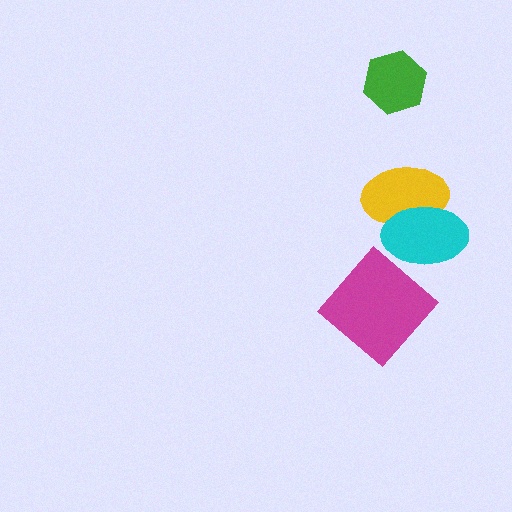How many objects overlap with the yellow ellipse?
1 object overlaps with the yellow ellipse.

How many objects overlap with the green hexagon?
0 objects overlap with the green hexagon.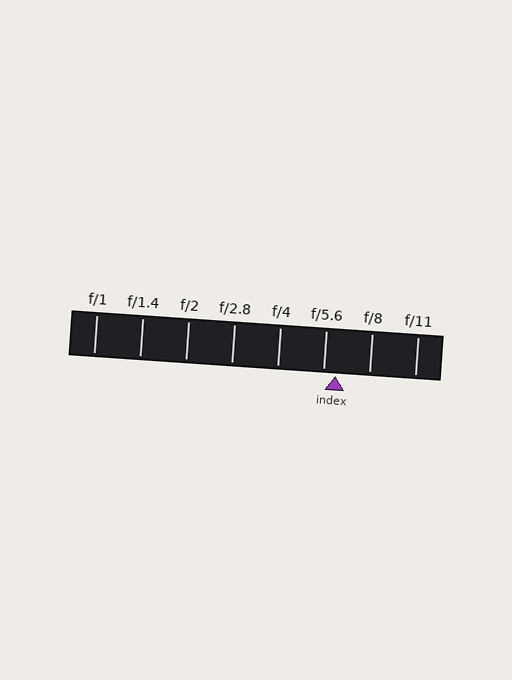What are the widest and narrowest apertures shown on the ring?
The widest aperture shown is f/1 and the narrowest is f/11.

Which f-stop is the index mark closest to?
The index mark is closest to f/5.6.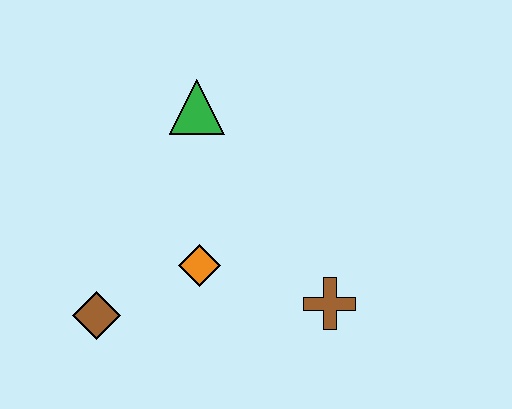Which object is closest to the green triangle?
The orange diamond is closest to the green triangle.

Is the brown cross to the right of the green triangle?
Yes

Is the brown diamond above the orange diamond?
No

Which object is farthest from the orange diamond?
The green triangle is farthest from the orange diamond.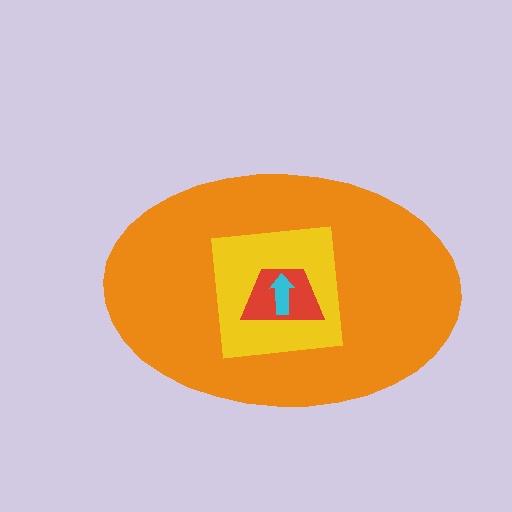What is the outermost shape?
The orange ellipse.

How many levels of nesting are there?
4.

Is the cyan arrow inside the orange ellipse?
Yes.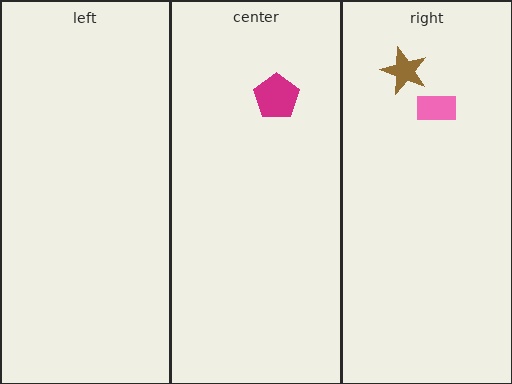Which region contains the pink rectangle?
The right region.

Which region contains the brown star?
The right region.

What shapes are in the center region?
The magenta pentagon.